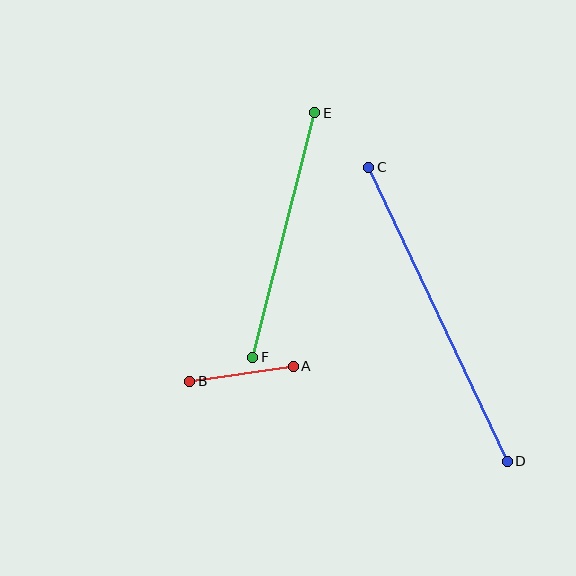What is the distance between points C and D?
The distance is approximately 325 pixels.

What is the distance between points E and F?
The distance is approximately 253 pixels.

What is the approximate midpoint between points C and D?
The midpoint is at approximately (438, 314) pixels.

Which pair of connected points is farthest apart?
Points C and D are farthest apart.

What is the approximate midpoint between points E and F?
The midpoint is at approximately (284, 235) pixels.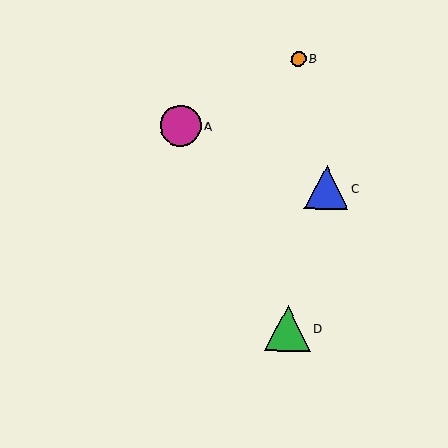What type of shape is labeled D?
Shape D is a green triangle.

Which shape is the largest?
The green triangle (labeled D) is the largest.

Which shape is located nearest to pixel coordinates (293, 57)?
The orange circle (labeled B) at (299, 59) is nearest to that location.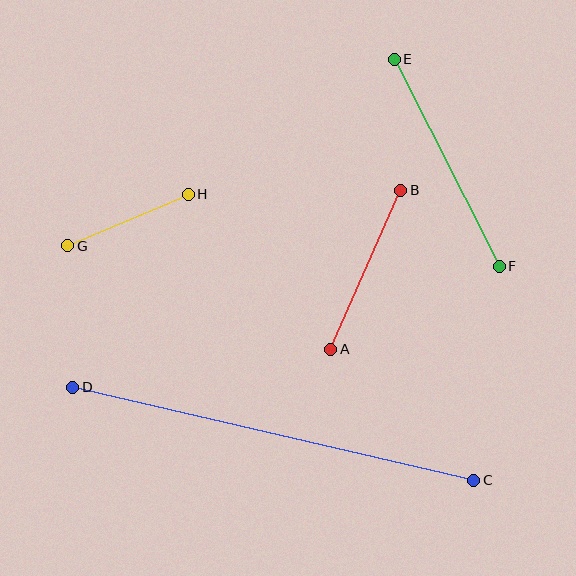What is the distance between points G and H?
The distance is approximately 131 pixels.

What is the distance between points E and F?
The distance is approximately 232 pixels.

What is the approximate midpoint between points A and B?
The midpoint is at approximately (366, 270) pixels.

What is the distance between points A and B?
The distance is approximately 174 pixels.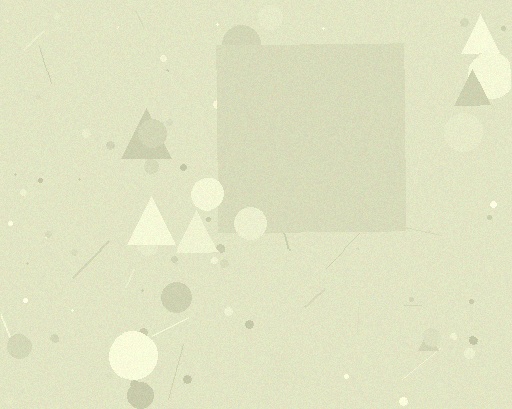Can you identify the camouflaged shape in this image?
The camouflaged shape is a square.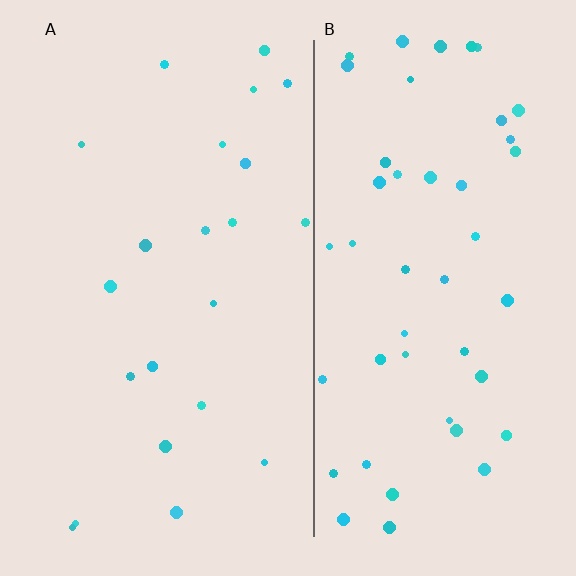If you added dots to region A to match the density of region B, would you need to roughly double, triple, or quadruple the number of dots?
Approximately double.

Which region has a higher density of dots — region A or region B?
B (the right).